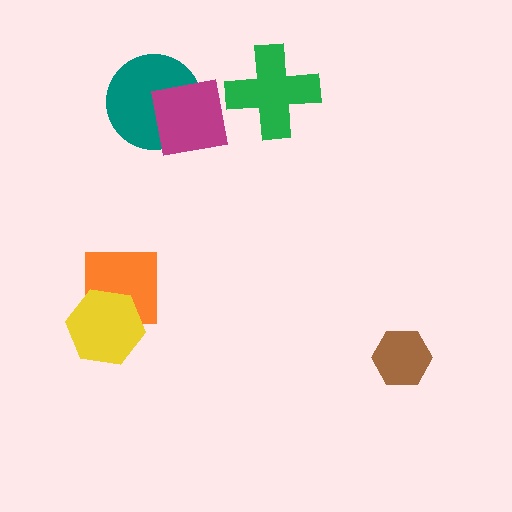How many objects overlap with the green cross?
0 objects overlap with the green cross.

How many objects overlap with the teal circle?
1 object overlaps with the teal circle.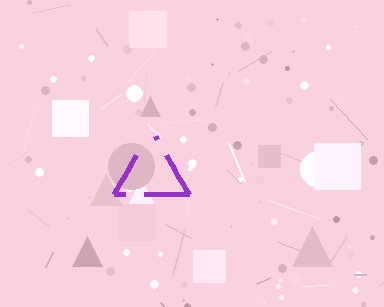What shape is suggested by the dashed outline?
The dashed outline suggests a triangle.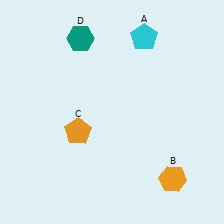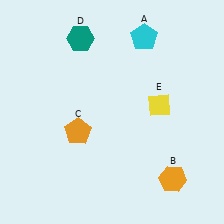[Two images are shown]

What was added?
A yellow diamond (E) was added in Image 2.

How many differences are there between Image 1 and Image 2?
There is 1 difference between the two images.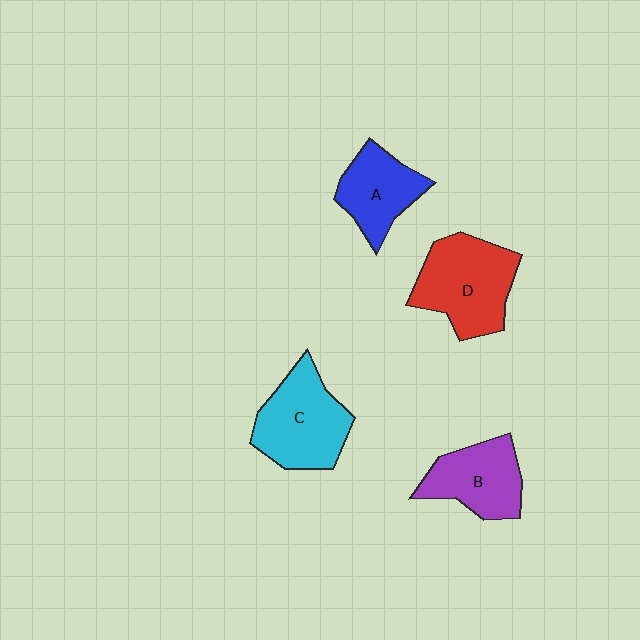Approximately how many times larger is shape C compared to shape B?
Approximately 1.2 times.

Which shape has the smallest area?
Shape A (blue).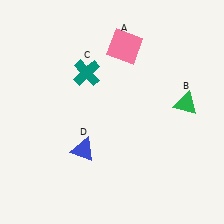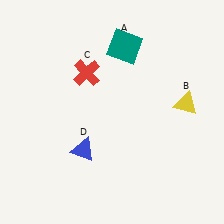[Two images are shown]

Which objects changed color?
A changed from pink to teal. B changed from green to yellow. C changed from teal to red.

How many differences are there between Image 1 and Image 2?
There are 3 differences between the two images.